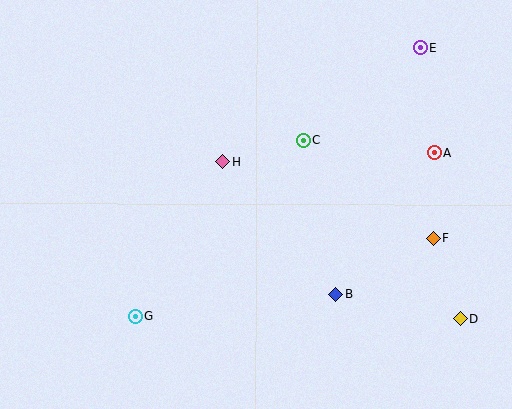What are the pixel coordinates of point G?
Point G is at (135, 316).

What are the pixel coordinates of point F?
Point F is at (433, 238).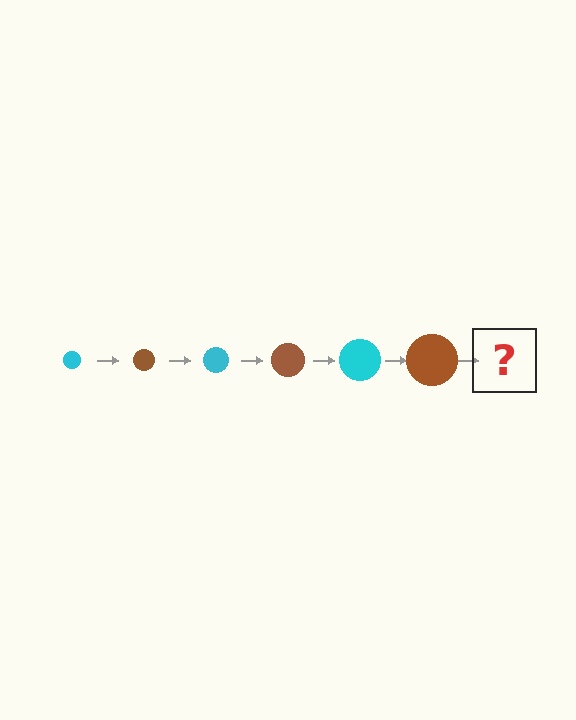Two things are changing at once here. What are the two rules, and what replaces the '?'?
The two rules are that the circle grows larger each step and the color cycles through cyan and brown. The '?' should be a cyan circle, larger than the previous one.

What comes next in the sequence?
The next element should be a cyan circle, larger than the previous one.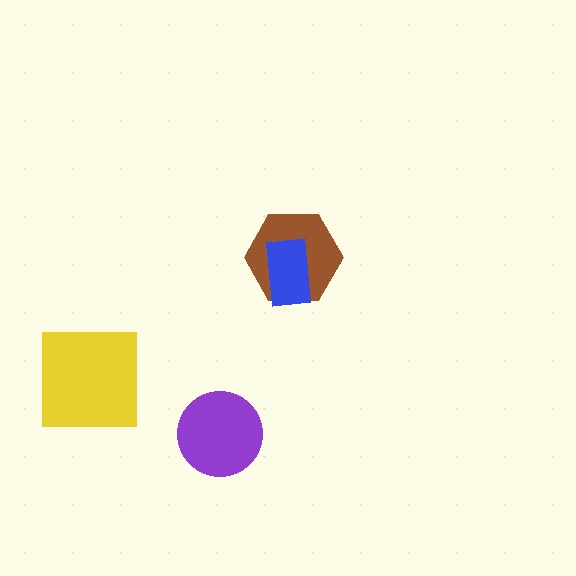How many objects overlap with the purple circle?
0 objects overlap with the purple circle.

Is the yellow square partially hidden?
No, no other shape covers it.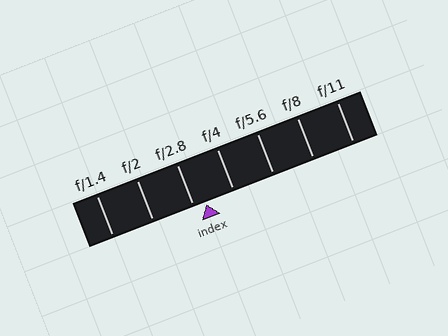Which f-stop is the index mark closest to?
The index mark is closest to f/2.8.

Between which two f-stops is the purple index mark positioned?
The index mark is between f/2.8 and f/4.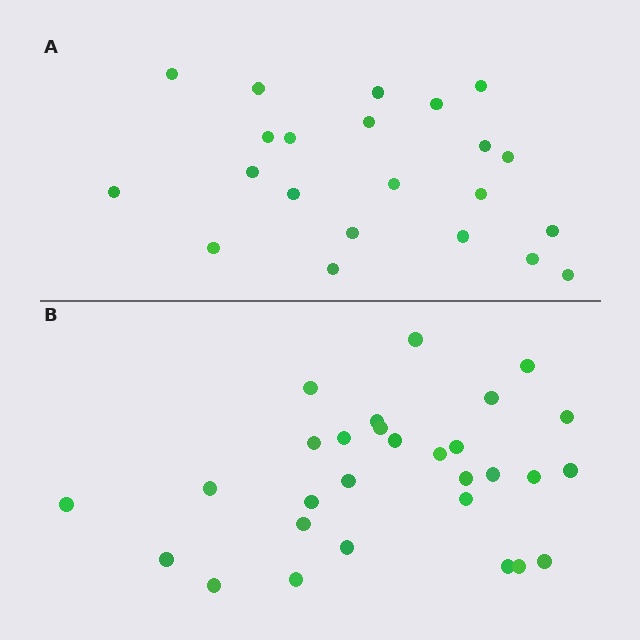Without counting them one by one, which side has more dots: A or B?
Region B (the bottom region) has more dots.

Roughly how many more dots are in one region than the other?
Region B has roughly 8 or so more dots than region A.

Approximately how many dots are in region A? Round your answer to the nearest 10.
About 20 dots. (The exact count is 22, which rounds to 20.)